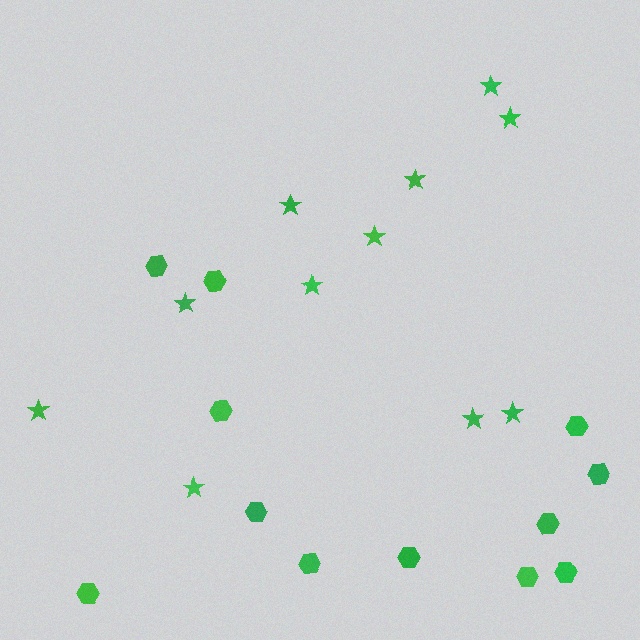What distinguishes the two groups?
There are 2 groups: one group of stars (11) and one group of hexagons (12).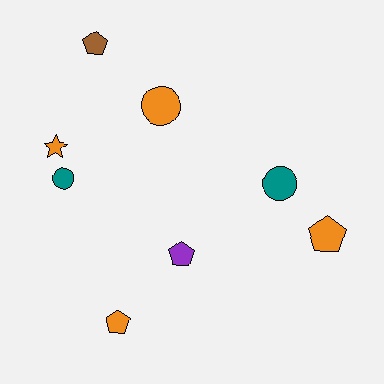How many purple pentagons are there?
There is 1 purple pentagon.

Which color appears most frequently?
Orange, with 4 objects.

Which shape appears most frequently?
Pentagon, with 4 objects.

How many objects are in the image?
There are 8 objects.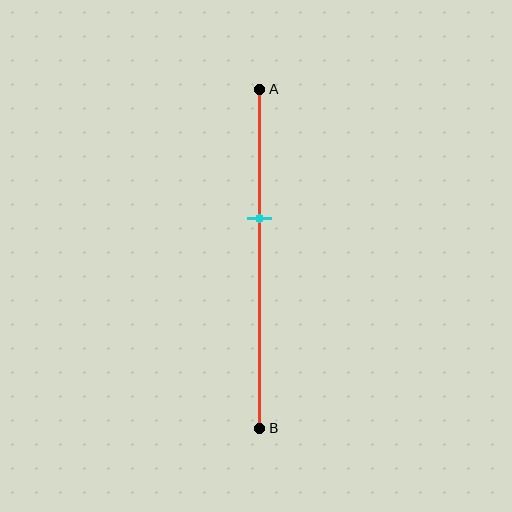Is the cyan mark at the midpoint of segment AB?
No, the mark is at about 40% from A, not at the 50% midpoint.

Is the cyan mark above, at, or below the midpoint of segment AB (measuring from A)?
The cyan mark is above the midpoint of segment AB.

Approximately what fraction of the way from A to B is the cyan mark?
The cyan mark is approximately 40% of the way from A to B.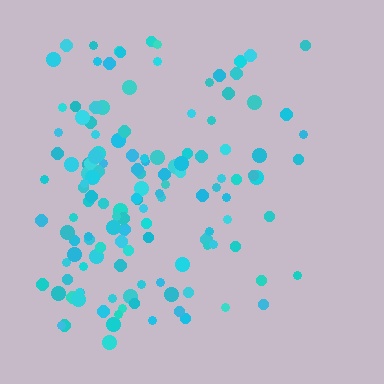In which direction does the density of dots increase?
From right to left, with the left side densest.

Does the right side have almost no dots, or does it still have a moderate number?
Still a moderate number, just noticeably fewer than the left.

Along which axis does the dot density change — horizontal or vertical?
Horizontal.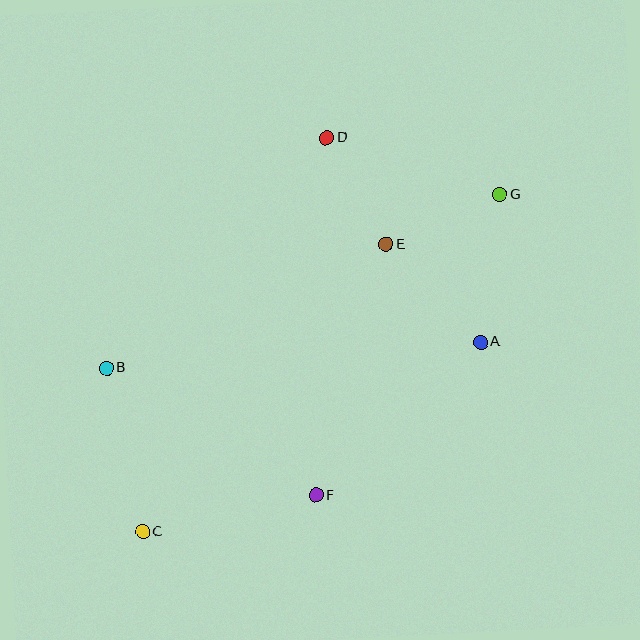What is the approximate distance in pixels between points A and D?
The distance between A and D is approximately 256 pixels.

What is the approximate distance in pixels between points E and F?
The distance between E and F is approximately 260 pixels.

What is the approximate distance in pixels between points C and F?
The distance between C and F is approximately 178 pixels.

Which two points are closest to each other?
Points D and E are closest to each other.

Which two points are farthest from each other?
Points C and G are farthest from each other.